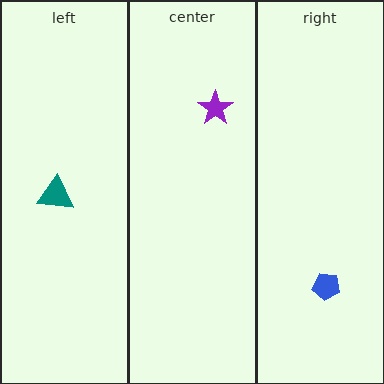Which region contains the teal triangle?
The left region.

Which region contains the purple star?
The center region.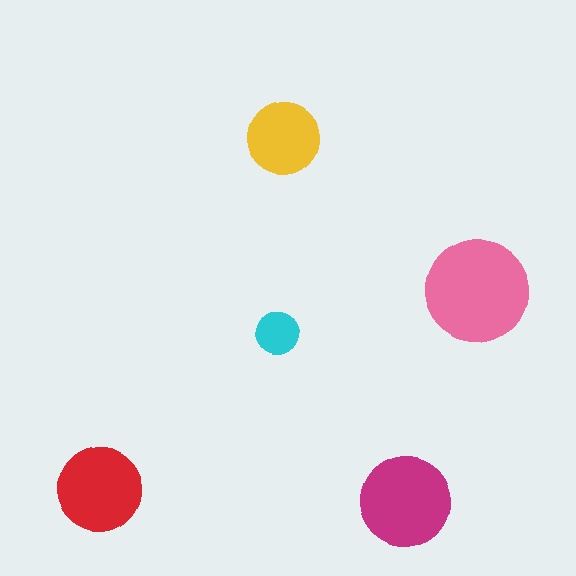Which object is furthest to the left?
The red circle is leftmost.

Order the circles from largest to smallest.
the pink one, the magenta one, the red one, the yellow one, the cyan one.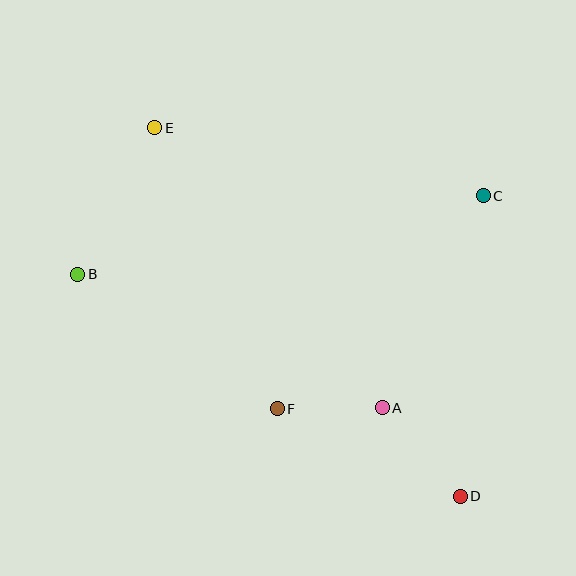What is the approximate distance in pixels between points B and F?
The distance between B and F is approximately 241 pixels.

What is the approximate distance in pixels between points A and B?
The distance between A and B is approximately 333 pixels.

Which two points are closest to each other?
Points A and F are closest to each other.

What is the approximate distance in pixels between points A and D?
The distance between A and D is approximately 118 pixels.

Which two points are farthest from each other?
Points D and E are farthest from each other.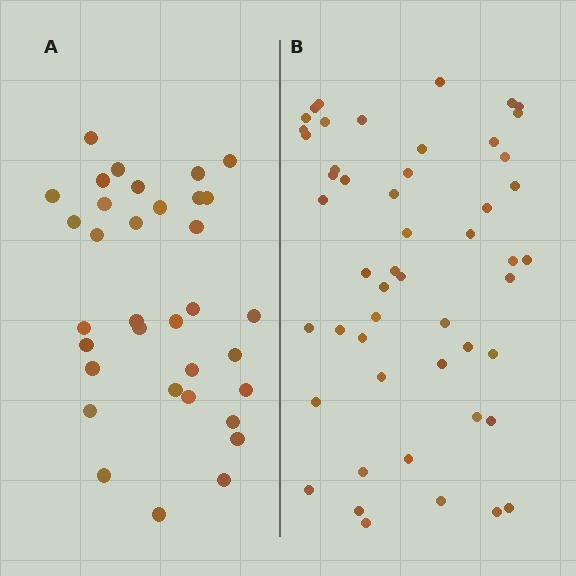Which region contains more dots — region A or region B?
Region B (the right region) has more dots.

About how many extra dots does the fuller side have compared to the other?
Region B has approximately 15 more dots than region A.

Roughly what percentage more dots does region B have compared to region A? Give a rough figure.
About 50% more.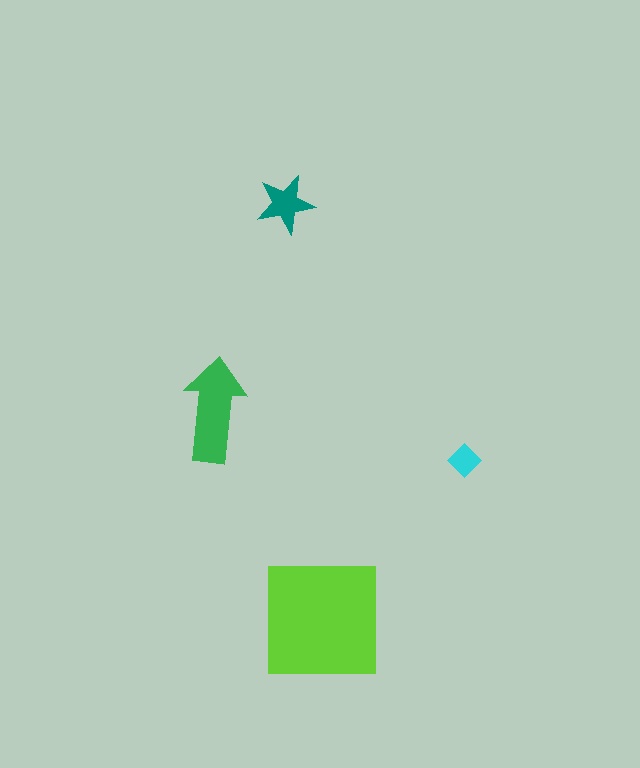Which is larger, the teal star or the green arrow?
The green arrow.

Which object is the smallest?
The cyan diamond.